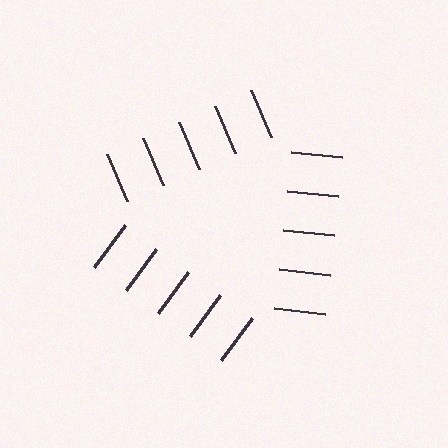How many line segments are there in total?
15 — 5 along each of the 3 edges.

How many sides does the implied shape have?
3 sides — the line-ends trace a triangle.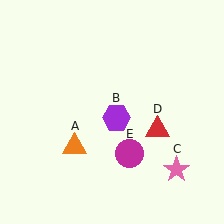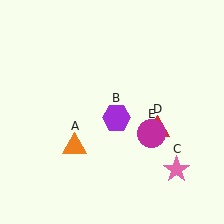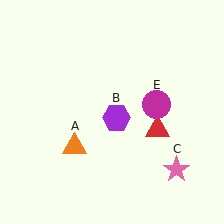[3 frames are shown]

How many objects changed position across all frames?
1 object changed position: magenta circle (object E).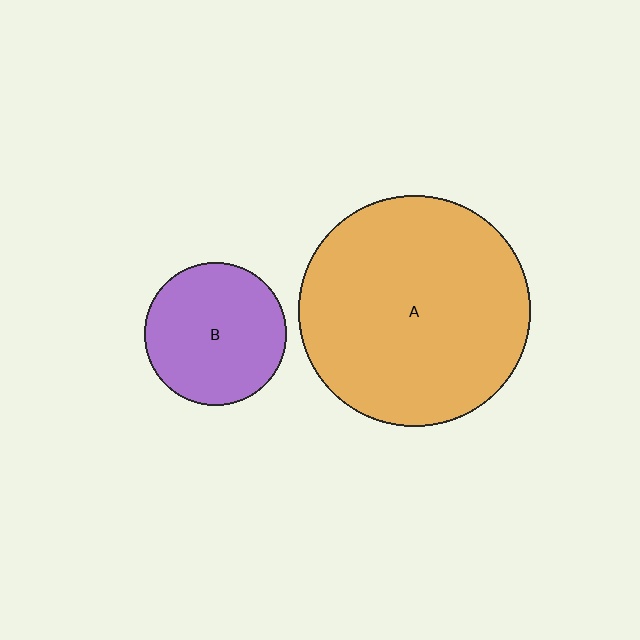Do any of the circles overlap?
No, none of the circles overlap.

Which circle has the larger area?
Circle A (orange).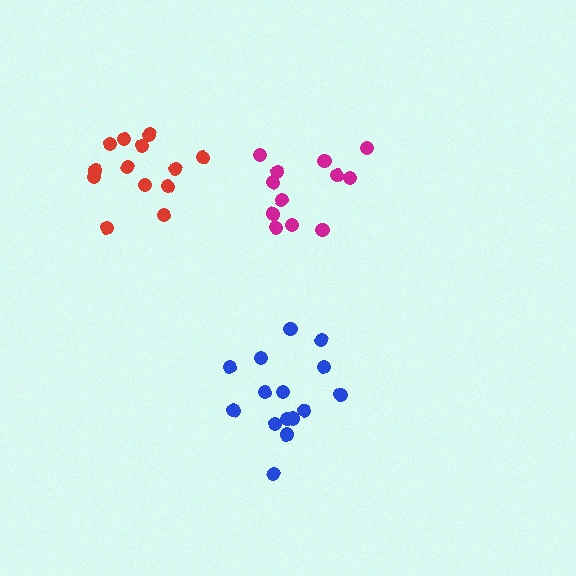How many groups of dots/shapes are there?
There are 3 groups.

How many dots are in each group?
Group 1: 12 dots, Group 2: 13 dots, Group 3: 15 dots (40 total).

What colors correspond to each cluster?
The clusters are colored: magenta, red, blue.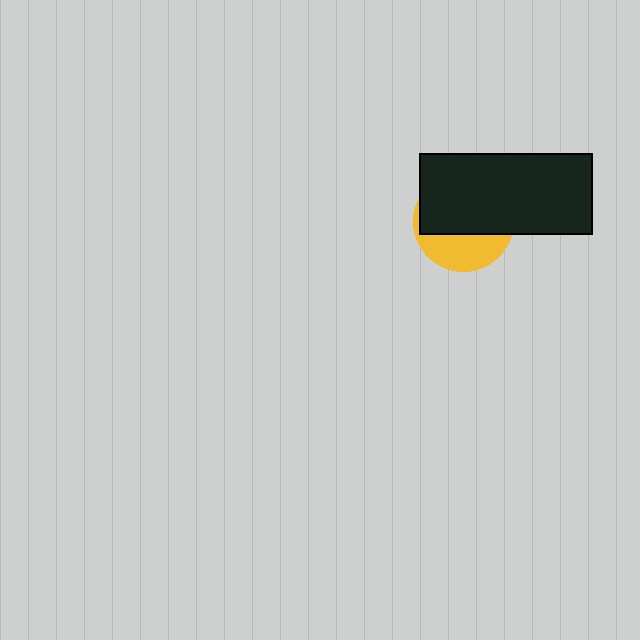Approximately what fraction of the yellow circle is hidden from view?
Roughly 65% of the yellow circle is hidden behind the black rectangle.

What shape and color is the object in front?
The object in front is a black rectangle.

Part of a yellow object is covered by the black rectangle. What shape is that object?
It is a circle.